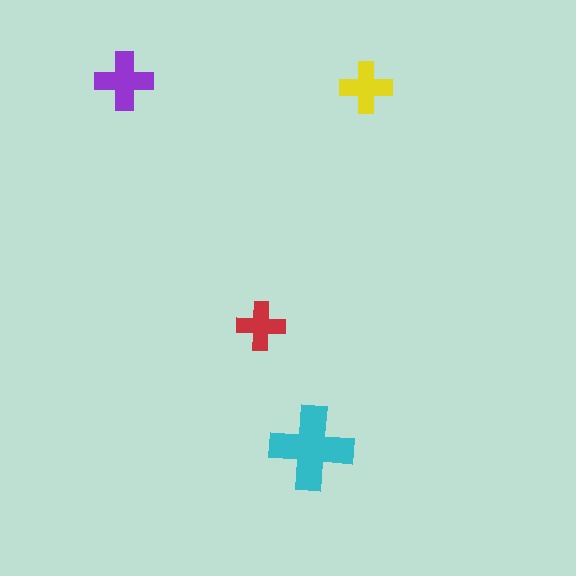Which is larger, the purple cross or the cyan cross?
The cyan one.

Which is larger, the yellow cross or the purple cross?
The purple one.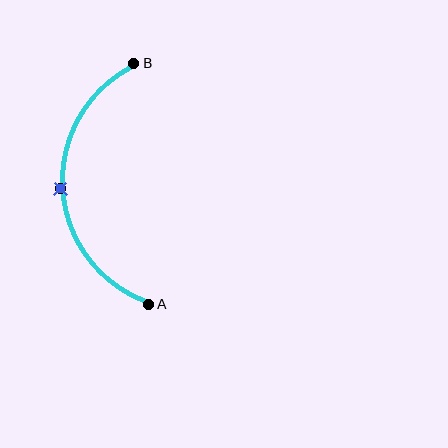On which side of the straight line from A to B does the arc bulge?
The arc bulges to the left of the straight line connecting A and B.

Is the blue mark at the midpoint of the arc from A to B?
Yes. The blue mark lies on the arc at equal arc-length from both A and B — it is the arc midpoint.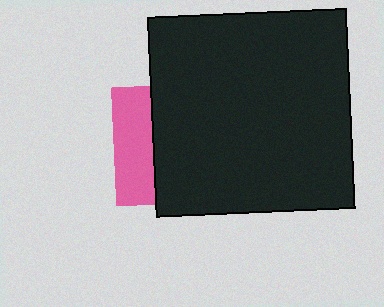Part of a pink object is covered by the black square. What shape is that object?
It is a square.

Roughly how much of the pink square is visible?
A small part of it is visible (roughly 33%).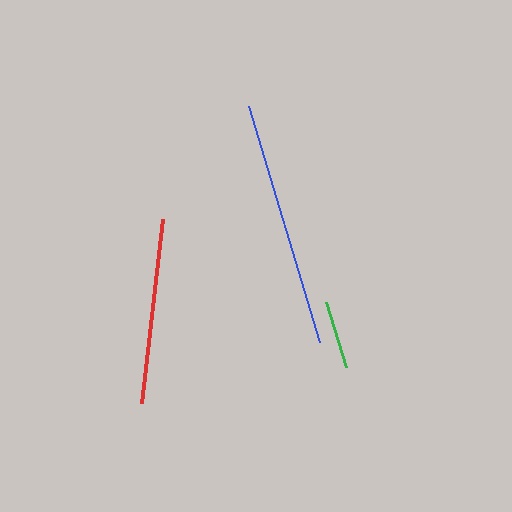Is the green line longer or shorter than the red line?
The red line is longer than the green line.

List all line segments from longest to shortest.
From longest to shortest: blue, red, green.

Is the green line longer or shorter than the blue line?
The blue line is longer than the green line.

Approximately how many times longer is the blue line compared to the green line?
The blue line is approximately 3.6 times the length of the green line.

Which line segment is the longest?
The blue line is the longest at approximately 246 pixels.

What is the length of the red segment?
The red segment is approximately 185 pixels long.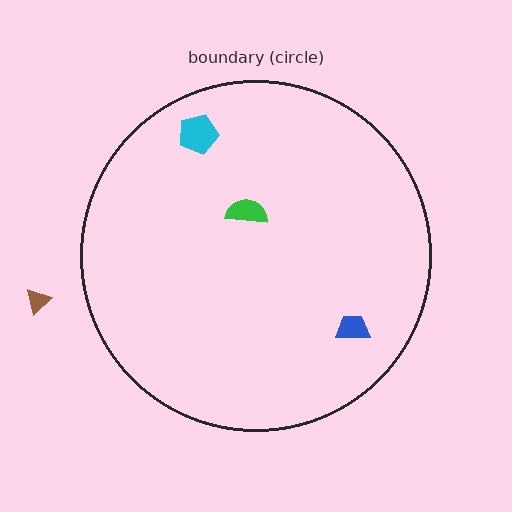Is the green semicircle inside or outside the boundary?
Inside.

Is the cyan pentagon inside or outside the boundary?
Inside.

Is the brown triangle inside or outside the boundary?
Outside.